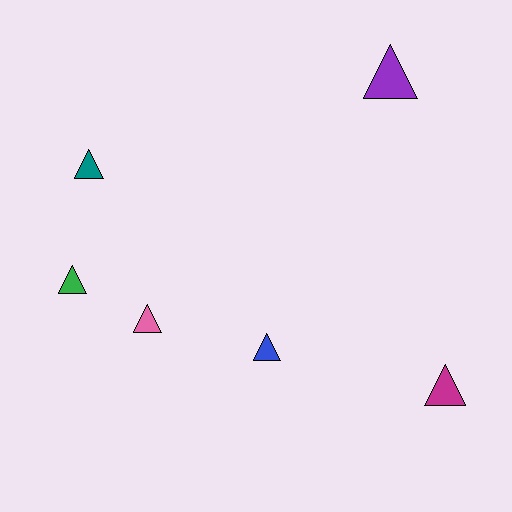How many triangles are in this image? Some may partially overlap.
There are 6 triangles.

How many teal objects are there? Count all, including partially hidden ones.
There is 1 teal object.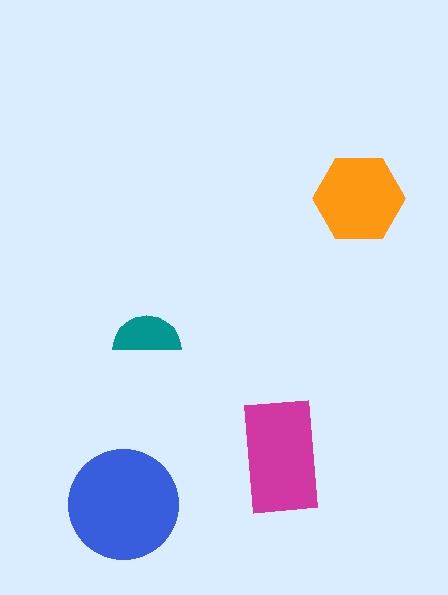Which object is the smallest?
The teal semicircle.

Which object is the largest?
The blue circle.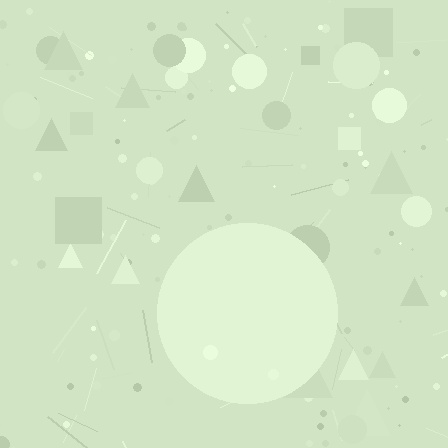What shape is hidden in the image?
A circle is hidden in the image.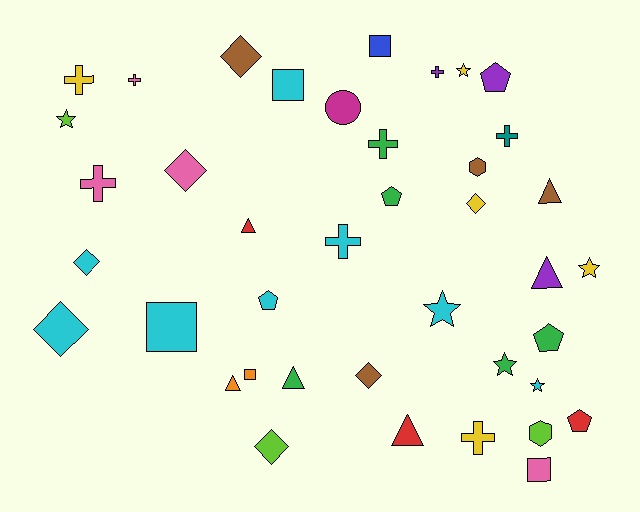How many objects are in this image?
There are 40 objects.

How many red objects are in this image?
There are 3 red objects.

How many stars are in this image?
There are 6 stars.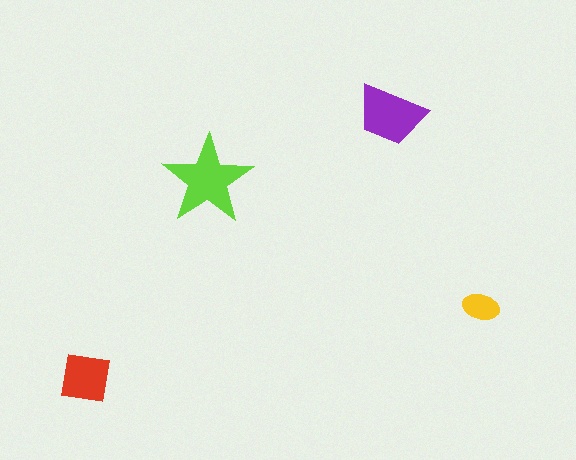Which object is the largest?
The lime star.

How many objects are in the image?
There are 4 objects in the image.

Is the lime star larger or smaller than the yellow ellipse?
Larger.